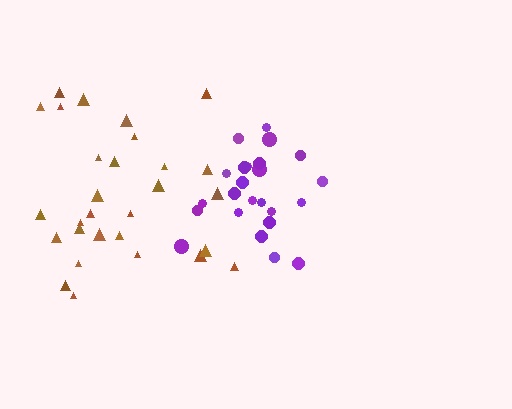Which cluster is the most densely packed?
Purple.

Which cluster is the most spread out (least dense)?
Brown.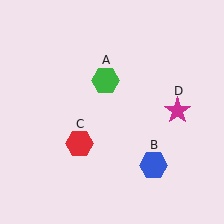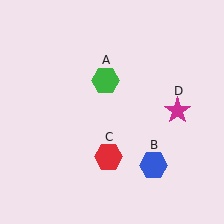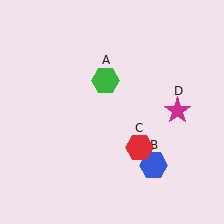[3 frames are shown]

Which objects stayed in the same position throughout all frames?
Green hexagon (object A) and blue hexagon (object B) and magenta star (object D) remained stationary.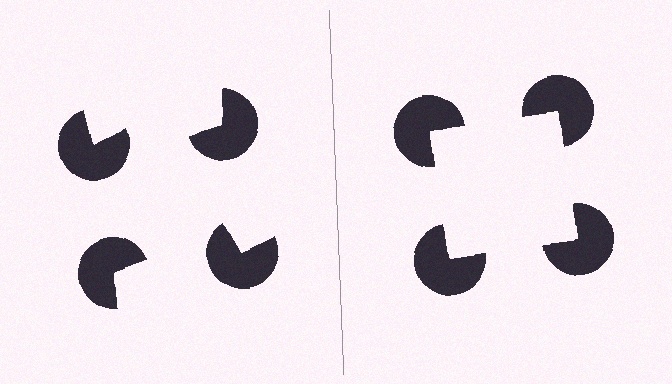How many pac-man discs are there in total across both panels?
8 — 4 on each side.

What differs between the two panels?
The pac-man discs are positioned identically on both sides; only the wedge orientations differ. On the right they align to a square; on the left they are misaligned.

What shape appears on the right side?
An illusory square.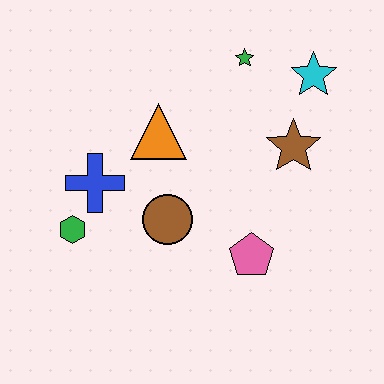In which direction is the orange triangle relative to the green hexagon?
The orange triangle is above the green hexagon.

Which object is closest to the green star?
The cyan star is closest to the green star.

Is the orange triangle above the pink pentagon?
Yes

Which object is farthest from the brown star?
The green hexagon is farthest from the brown star.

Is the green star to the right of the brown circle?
Yes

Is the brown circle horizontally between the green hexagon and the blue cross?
No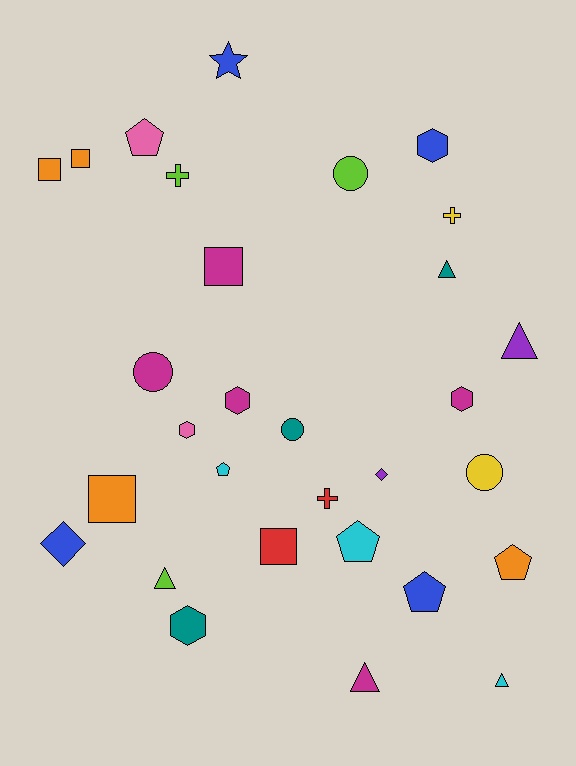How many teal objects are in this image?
There are 3 teal objects.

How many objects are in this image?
There are 30 objects.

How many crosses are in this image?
There are 3 crosses.